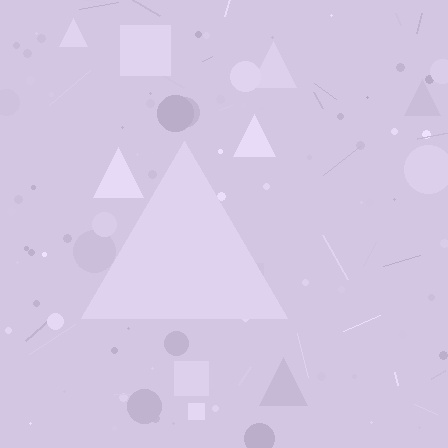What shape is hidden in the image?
A triangle is hidden in the image.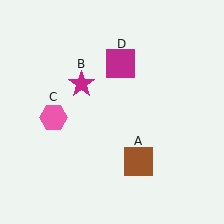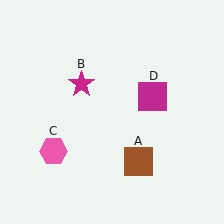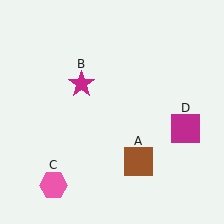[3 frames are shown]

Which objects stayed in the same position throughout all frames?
Brown square (object A) and magenta star (object B) remained stationary.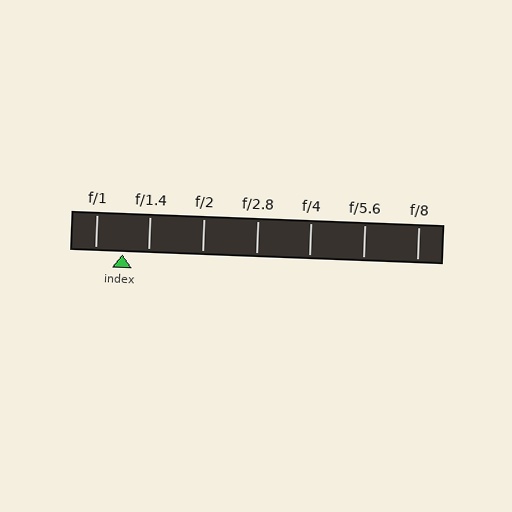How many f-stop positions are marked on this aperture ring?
There are 7 f-stop positions marked.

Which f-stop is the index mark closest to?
The index mark is closest to f/1.4.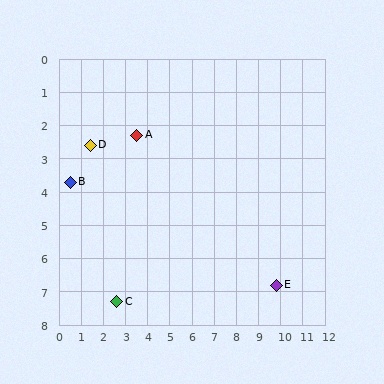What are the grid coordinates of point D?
Point D is at approximately (1.4, 2.6).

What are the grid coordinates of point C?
Point C is at approximately (2.6, 7.3).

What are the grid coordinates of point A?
Point A is at approximately (3.5, 2.3).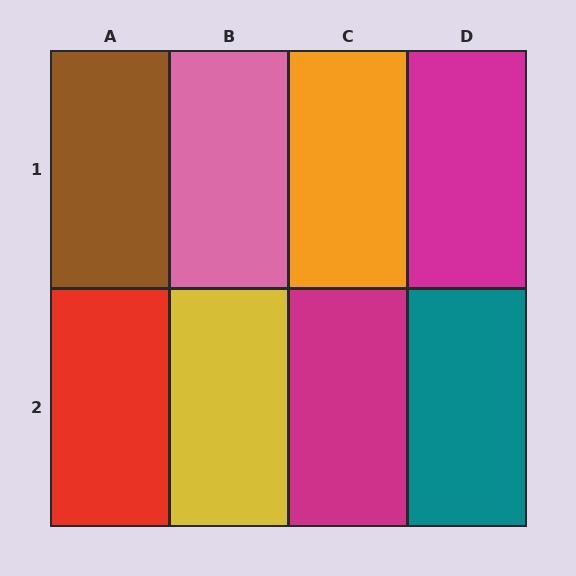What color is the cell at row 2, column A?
Red.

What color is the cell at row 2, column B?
Yellow.